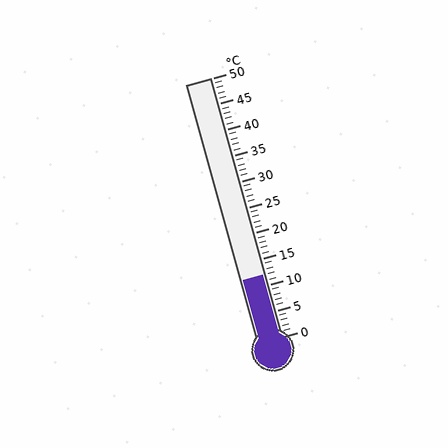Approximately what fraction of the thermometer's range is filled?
The thermometer is filled to approximately 25% of its range.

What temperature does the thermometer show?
The thermometer shows approximately 12°C.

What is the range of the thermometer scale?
The thermometer scale ranges from 0°C to 50°C.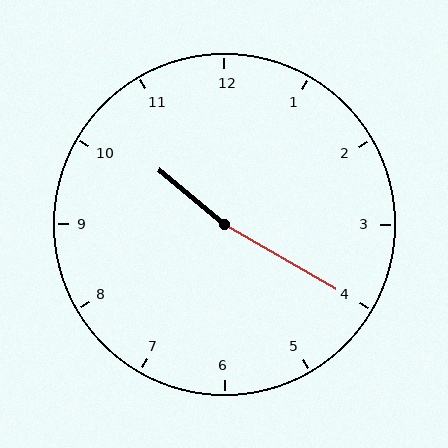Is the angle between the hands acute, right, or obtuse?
It is obtuse.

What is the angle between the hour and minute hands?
Approximately 170 degrees.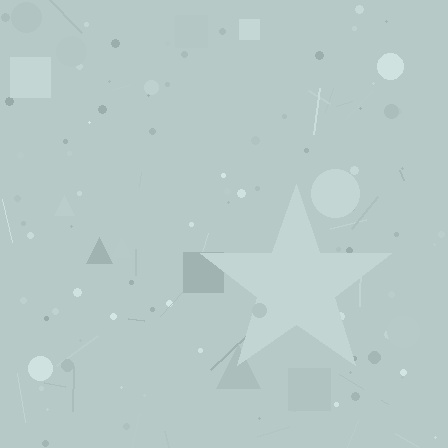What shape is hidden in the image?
A star is hidden in the image.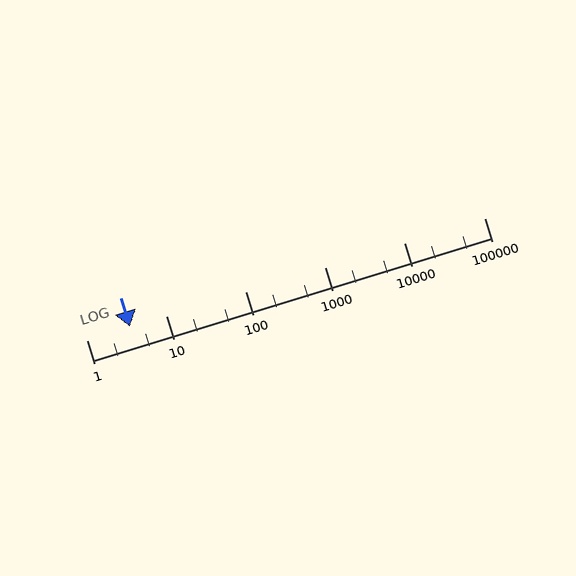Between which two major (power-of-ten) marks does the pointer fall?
The pointer is between 1 and 10.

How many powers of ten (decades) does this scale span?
The scale spans 5 decades, from 1 to 100000.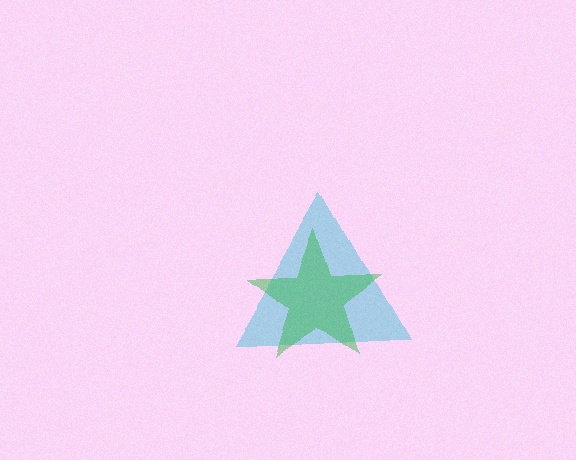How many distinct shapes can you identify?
There are 2 distinct shapes: a cyan triangle, a green star.